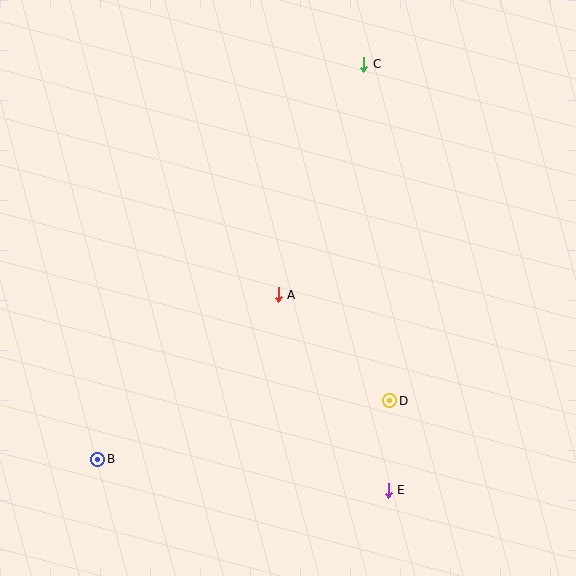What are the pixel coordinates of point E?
Point E is at (388, 490).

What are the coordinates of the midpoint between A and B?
The midpoint between A and B is at (188, 377).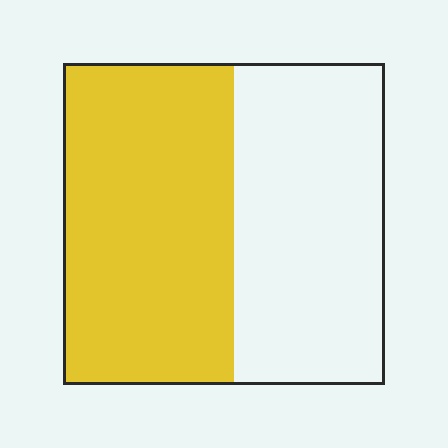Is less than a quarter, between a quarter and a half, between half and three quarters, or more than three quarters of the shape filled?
Between half and three quarters.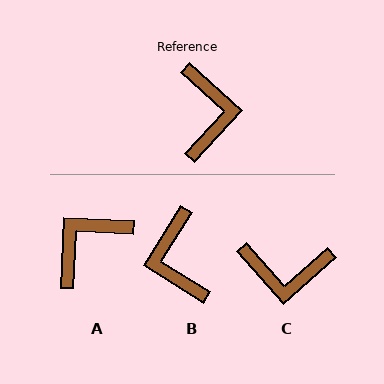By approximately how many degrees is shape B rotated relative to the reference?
Approximately 170 degrees clockwise.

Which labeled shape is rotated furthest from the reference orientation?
B, about 170 degrees away.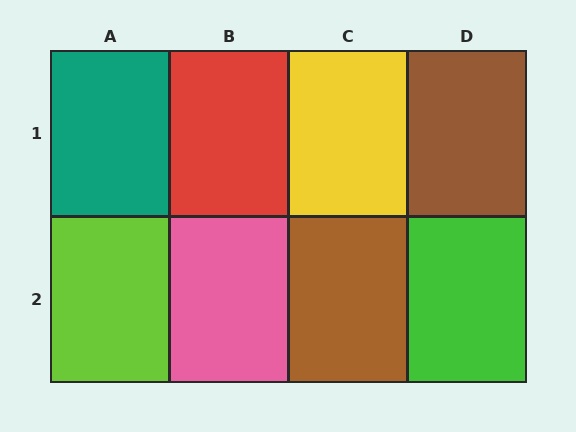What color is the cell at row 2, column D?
Green.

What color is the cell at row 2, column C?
Brown.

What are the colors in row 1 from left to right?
Teal, red, yellow, brown.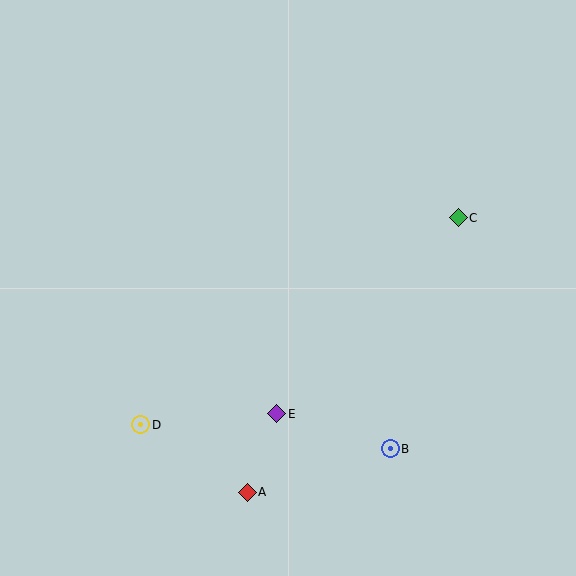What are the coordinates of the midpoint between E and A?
The midpoint between E and A is at (262, 453).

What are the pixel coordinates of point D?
Point D is at (141, 425).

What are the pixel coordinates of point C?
Point C is at (458, 218).